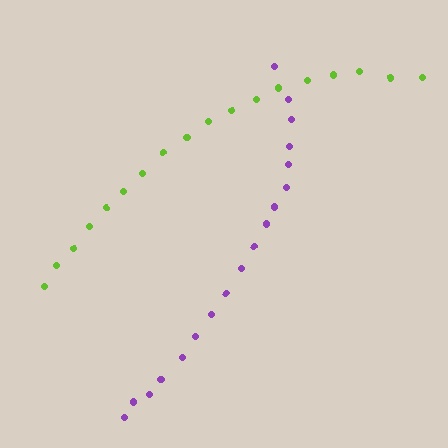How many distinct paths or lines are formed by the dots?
There are 2 distinct paths.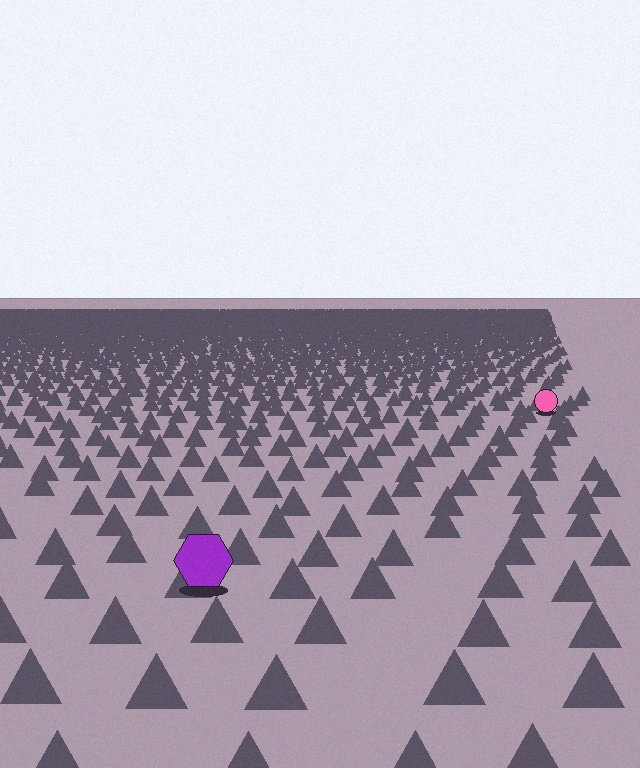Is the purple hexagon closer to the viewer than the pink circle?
Yes. The purple hexagon is closer — you can tell from the texture gradient: the ground texture is coarser near it.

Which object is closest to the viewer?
The purple hexagon is closest. The texture marks near it are larger and more spread out.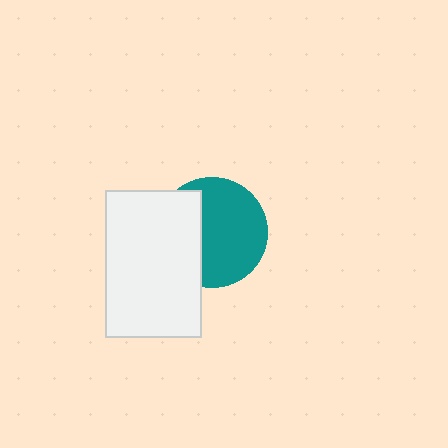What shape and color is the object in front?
The object in front is a white rectangle.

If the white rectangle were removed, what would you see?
You would see the complete teal circle.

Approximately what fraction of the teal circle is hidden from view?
Roughly 36% of the teal circle is hidden behind the white rectangle.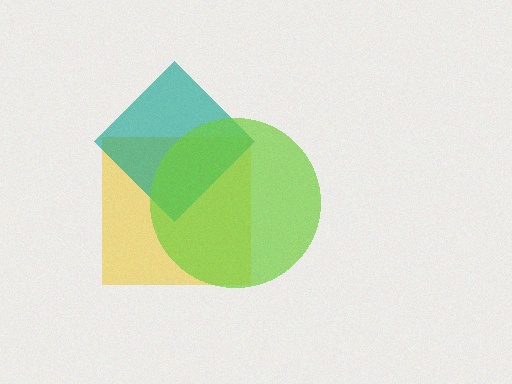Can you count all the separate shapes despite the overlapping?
Yes, there are 3 separate shapes.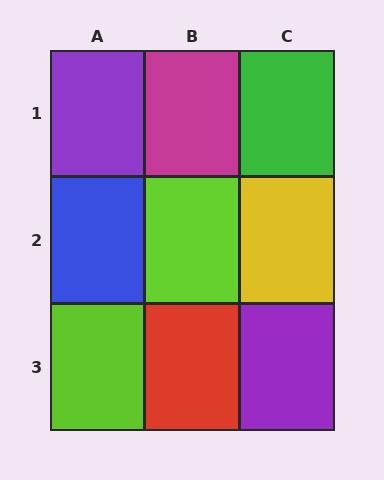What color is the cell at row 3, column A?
Lime.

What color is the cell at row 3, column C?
Purple.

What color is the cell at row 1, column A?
Purple.